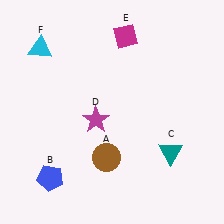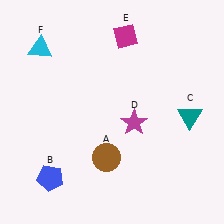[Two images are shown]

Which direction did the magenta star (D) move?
The magenta star (D) moved right.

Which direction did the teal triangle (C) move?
The teal triangle (C) moved up.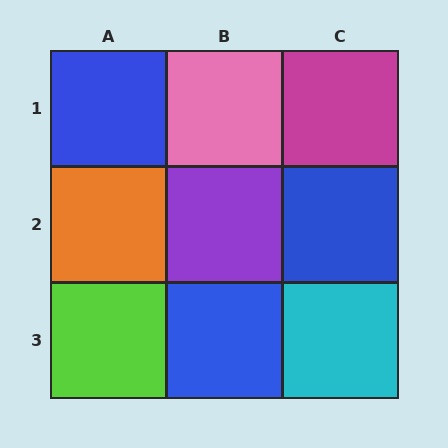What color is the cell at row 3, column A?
Lime.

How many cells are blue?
3 cells are blue.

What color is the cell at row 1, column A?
Blue.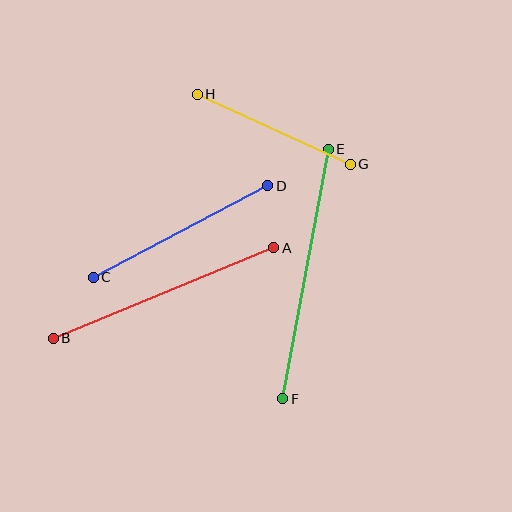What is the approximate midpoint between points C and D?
The midpoint is at approximately (181, 231) pixels.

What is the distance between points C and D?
The distance is approximately 197 pixels.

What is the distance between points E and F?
The distance is approximately 254 pixels.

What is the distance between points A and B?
The distance is approximately 239 pixels.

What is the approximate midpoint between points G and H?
The midpoint is at approximately (274, 129) pixels.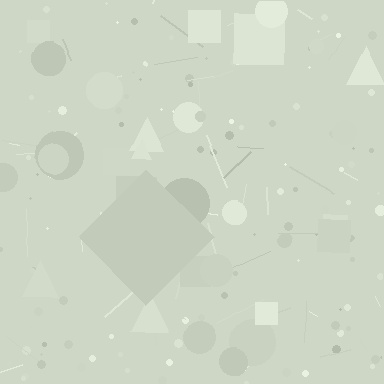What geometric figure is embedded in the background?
A diamond is embedded in the background.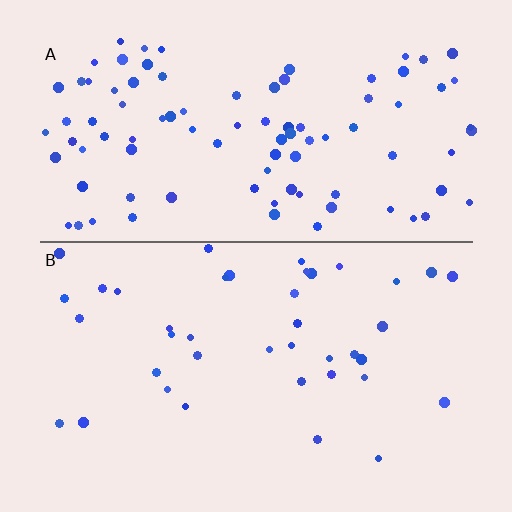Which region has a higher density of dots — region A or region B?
A (the top).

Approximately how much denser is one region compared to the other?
Approximately 2.3× — region A over region B.